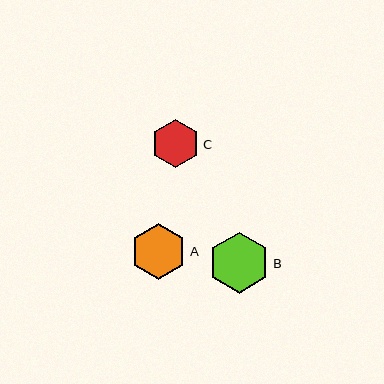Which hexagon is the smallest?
Hexagon C is the smallest with a size of approximately 48 pixels.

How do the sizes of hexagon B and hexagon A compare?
Hexagon B and hexagon A are approximately the same size.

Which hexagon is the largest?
Hexagon B is the largest with a size of approximately 61 pixels.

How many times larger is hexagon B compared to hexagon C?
Hexagon B is approximately 1.3 times the size of hexagon C.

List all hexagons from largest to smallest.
From largest to smallest: B, A, C.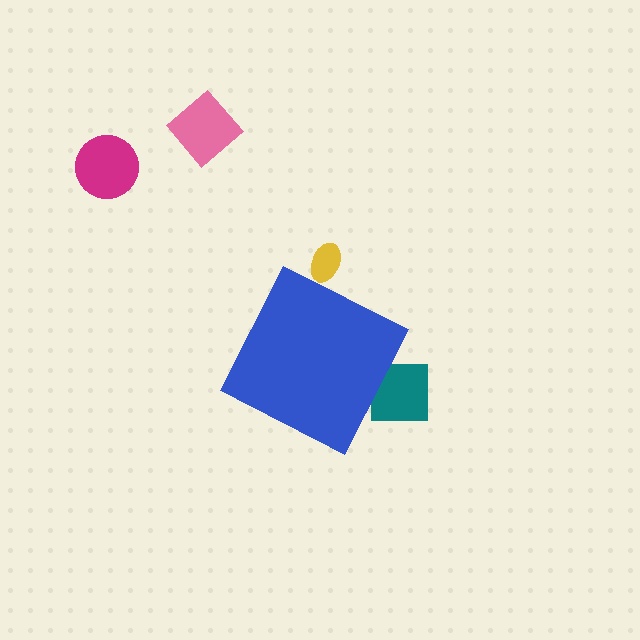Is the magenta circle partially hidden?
No, the magenta circle is fully visible.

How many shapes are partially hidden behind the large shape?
2 shapes are partially hidden.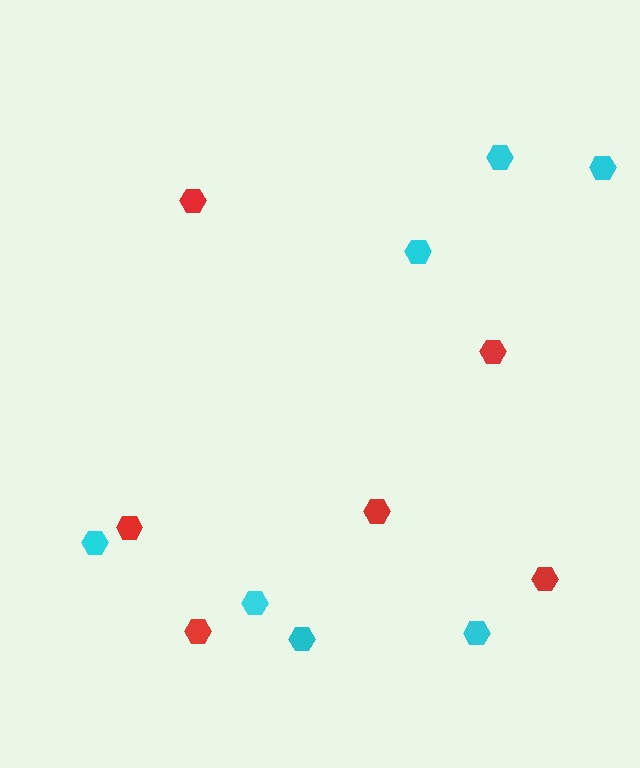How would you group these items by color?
There are 2 groups: one group of cyan hexagons (7) and one group of red hexagons (6).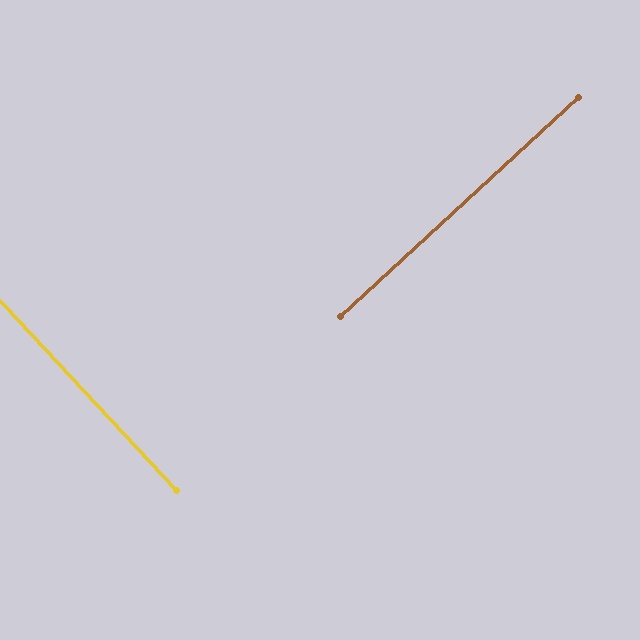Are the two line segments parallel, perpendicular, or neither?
Perpendicular — they meet at approximately 89°.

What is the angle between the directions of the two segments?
Approximately 89 degrees.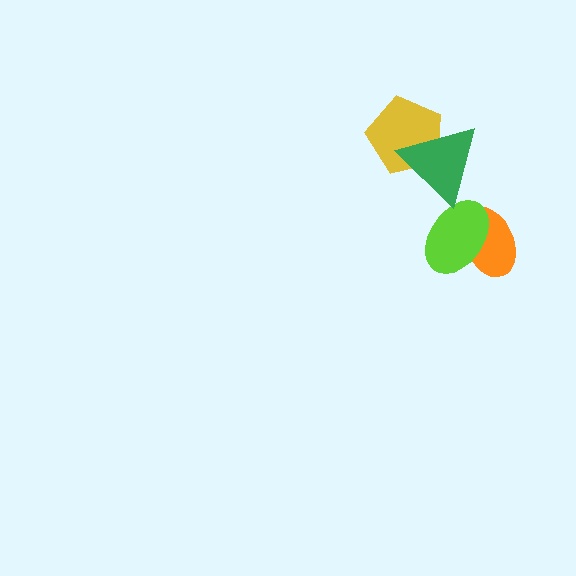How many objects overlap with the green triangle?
2 objects overlap with the green triangle.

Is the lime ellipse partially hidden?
Yes, it is partially covered by another shape.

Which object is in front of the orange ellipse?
The lime ellipse is in front of the orange ellipse.